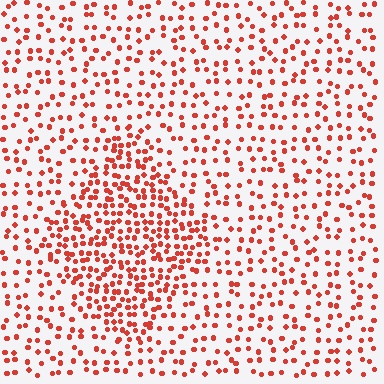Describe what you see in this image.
The image contains small red elements arranged at two different densities. A diamond-shaped region is visible where the elements are more densely packed than the surrounding area.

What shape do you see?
I see a diamond.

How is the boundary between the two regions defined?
The boundary is defined by a change in element density (approximately 2.0x ratio). All elements are the same color, size, and shape.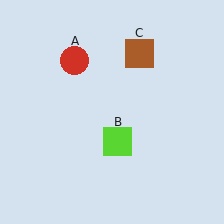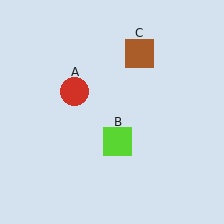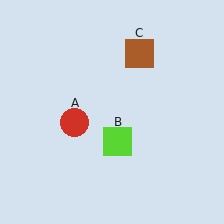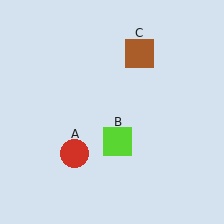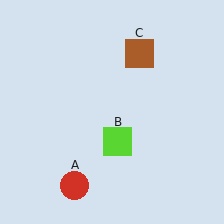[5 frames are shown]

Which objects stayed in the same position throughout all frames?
Lime square (object B) and brown square (object C) remained stationary.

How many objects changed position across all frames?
1 object changed position: red circle (object A).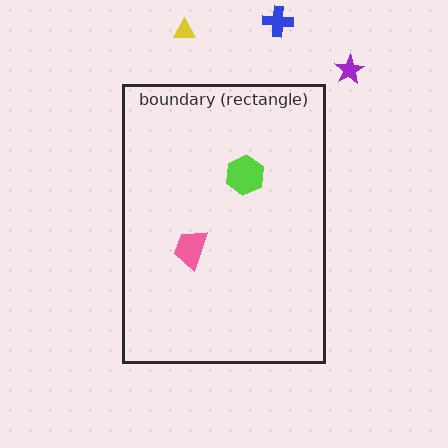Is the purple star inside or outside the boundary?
Outside.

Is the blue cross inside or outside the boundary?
Outside.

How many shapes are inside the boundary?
2 inside, 3 outside.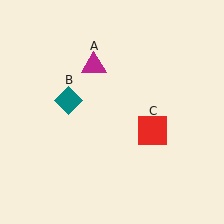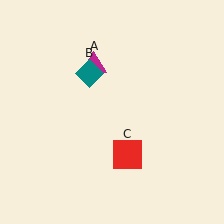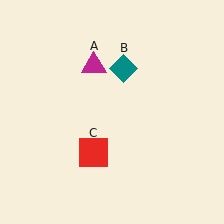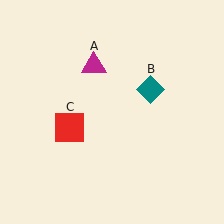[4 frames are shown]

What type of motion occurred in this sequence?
The teal diamond (object B), red square (object C) rotated clockwise around the center of the scene.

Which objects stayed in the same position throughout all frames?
Magenta triangle (object A) remained stationary.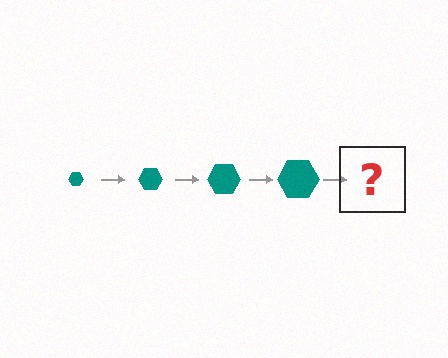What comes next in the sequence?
The next element should be a teal hexagon, larger than the previous one.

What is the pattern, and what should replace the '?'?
The pattern is that the hexagon gets progressively larger each step. The '?' should be a teal hexagon, larger than the previous one.